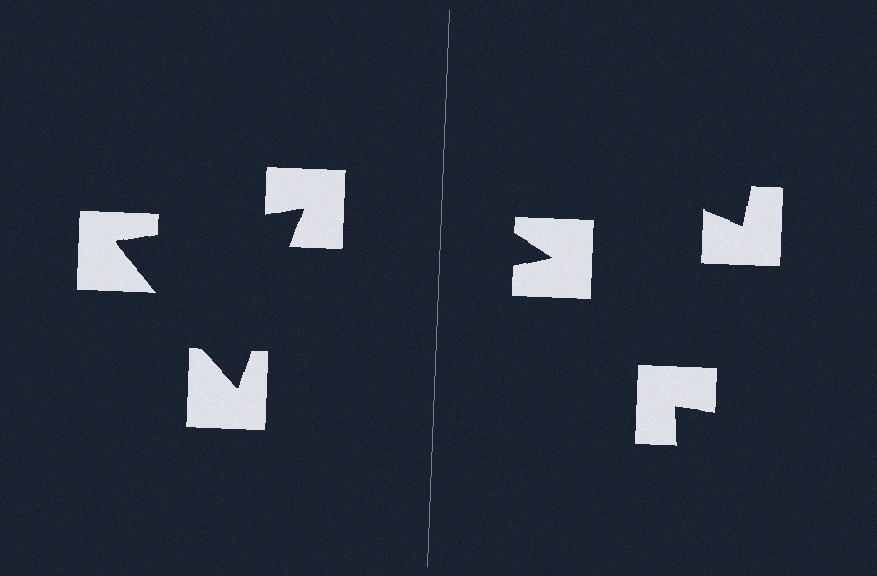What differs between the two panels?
The notched squares are positioned identically on both sides; only the wedge orientations differ. On the left they align to a triangle; on the right they are misaligned.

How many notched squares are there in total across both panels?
6 — 3 on each side.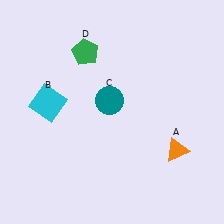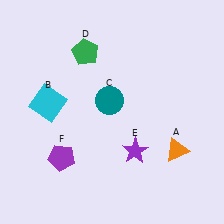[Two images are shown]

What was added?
A purple star (E), a purple pentagon (F) were added in Image 2.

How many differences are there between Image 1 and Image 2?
There are 2 differences between the two images.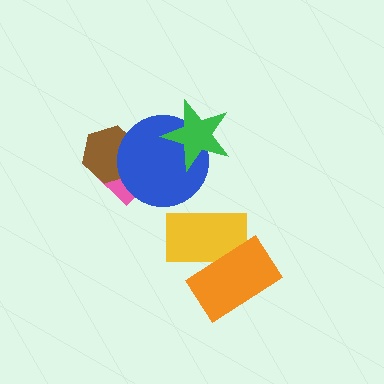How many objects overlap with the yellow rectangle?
1 object overlaps with the yellow rectangle.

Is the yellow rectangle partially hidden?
Yes, it is partially covered by another shape.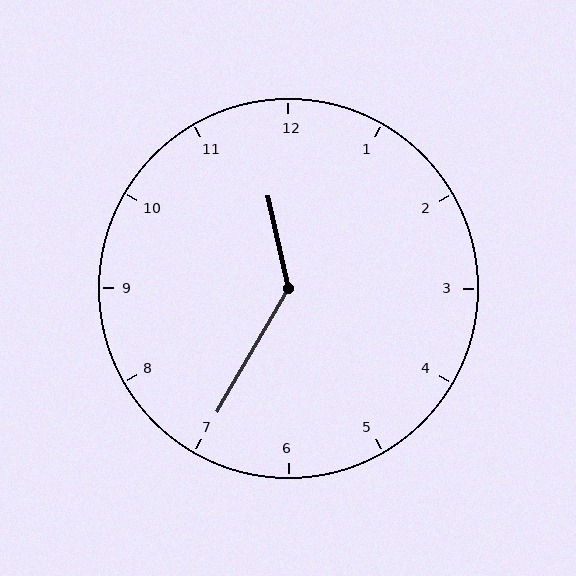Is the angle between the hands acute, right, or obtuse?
It is obtuse.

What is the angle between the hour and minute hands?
Approximately 138 degrees.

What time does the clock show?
11:35.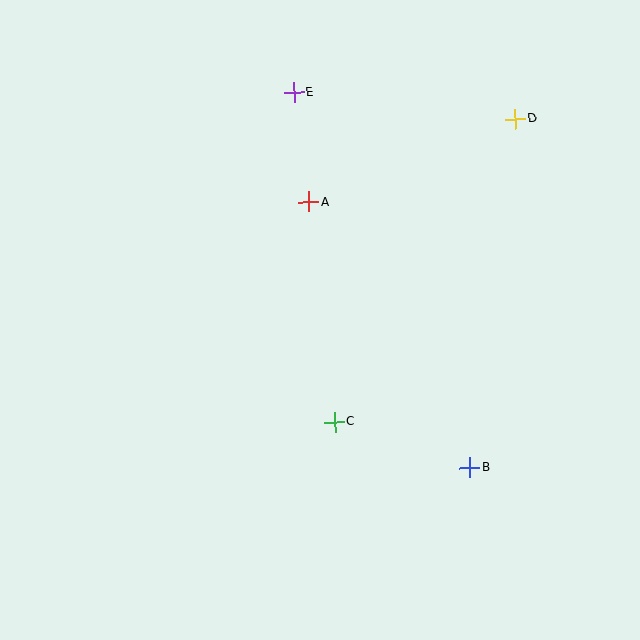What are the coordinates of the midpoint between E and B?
The midpoint between E and B is at (382, 280).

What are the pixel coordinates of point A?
Point A is at (309, 202).